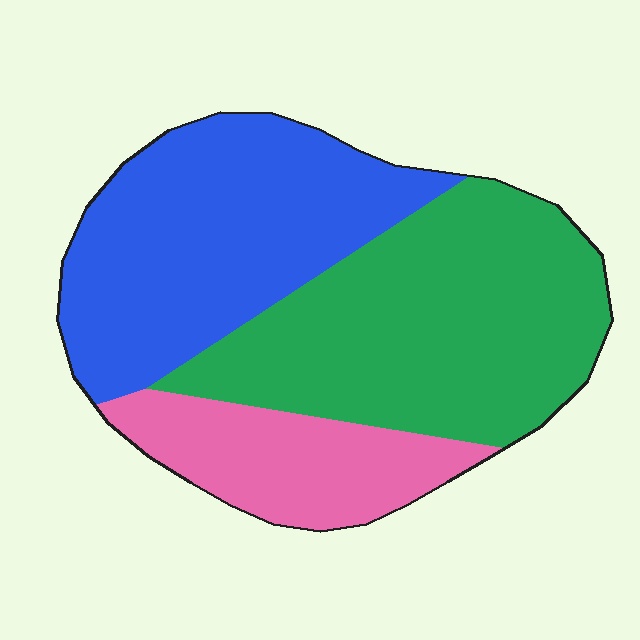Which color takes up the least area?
Pink, at roughly 20%.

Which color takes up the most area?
Green, at roughly 45%.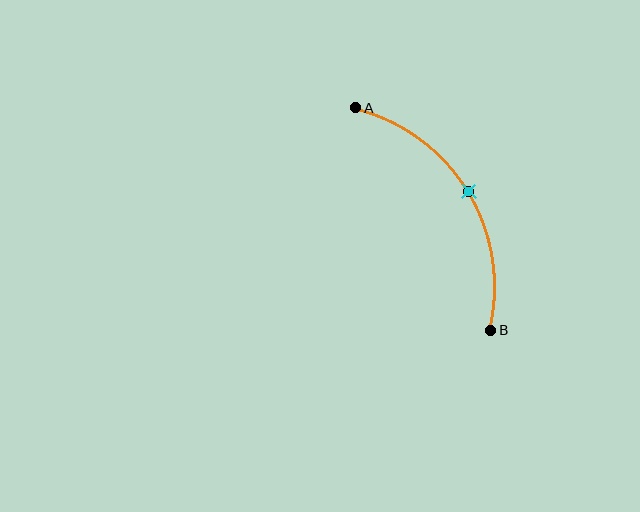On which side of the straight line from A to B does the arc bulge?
The arc bulges to the right of the straight line connecting A and B.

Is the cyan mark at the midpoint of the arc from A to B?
Yes. The cyan mark lies on the arc at equal arc-length from both A and B — it is the arc midpoint.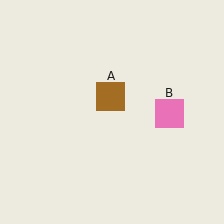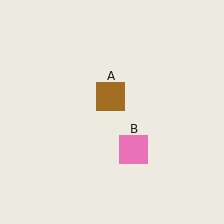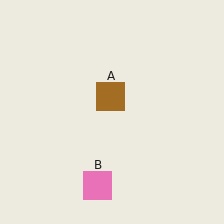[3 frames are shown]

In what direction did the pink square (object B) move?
The pink square (object B) moved down and to the left.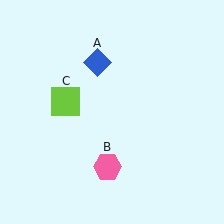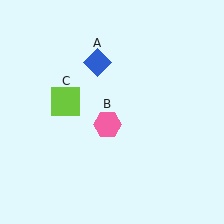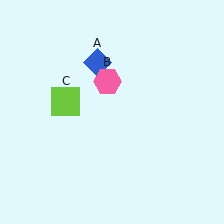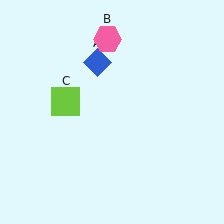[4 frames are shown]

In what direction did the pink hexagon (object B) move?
The pink hexagon (object B) moved up.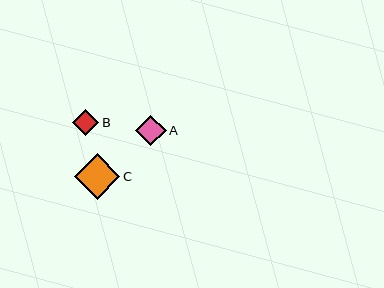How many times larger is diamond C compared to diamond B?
Diamond C is approximately 1.7 times the size of diamond B.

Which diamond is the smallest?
Diamond B is the smallest with a size of approximately 26 pixels.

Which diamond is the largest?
Diamond C is the largest with a size of approximately 45 pixels.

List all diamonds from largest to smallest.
From largest to smallest: C, A, B.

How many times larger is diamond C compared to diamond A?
Diamond C is approximately 1.5 times the size of diamond A.